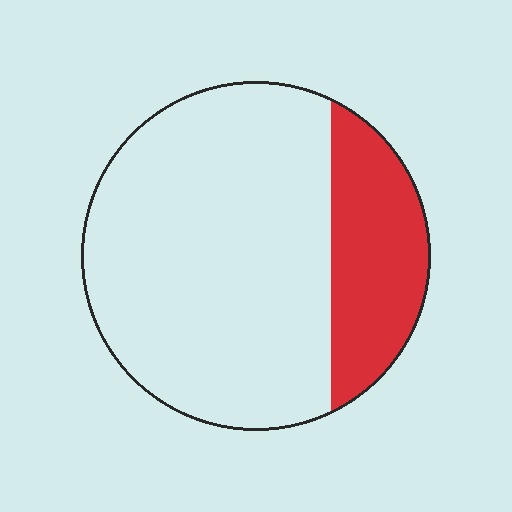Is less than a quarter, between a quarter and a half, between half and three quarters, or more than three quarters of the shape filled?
Less than a quarter.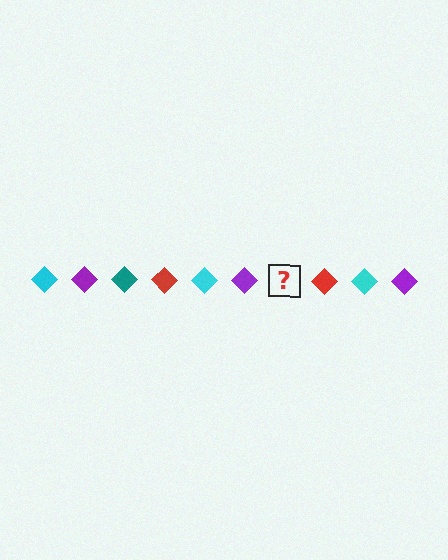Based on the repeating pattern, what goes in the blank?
The blank should be a teal diamond.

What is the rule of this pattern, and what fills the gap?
The rule is that the pattern cycles through cyan, purple, teal, red diamonds. The gap should be filled with a teal diamond.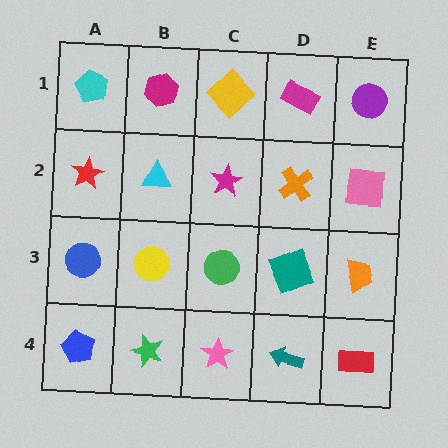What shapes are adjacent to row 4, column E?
An orange trapezoid (row 3, column E), a teal arrow (row 4, column D).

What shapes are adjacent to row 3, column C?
A magenta star (row 2, column C), a pink star (row 4, column C), a yellow circle (row 3, column B), a teal square (row 3, column D).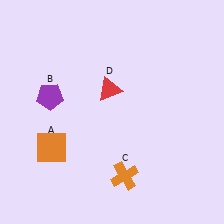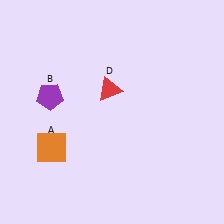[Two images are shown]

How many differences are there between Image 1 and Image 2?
There is 1 difference between the two images.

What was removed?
The orange cross (C) was removed in Image 2.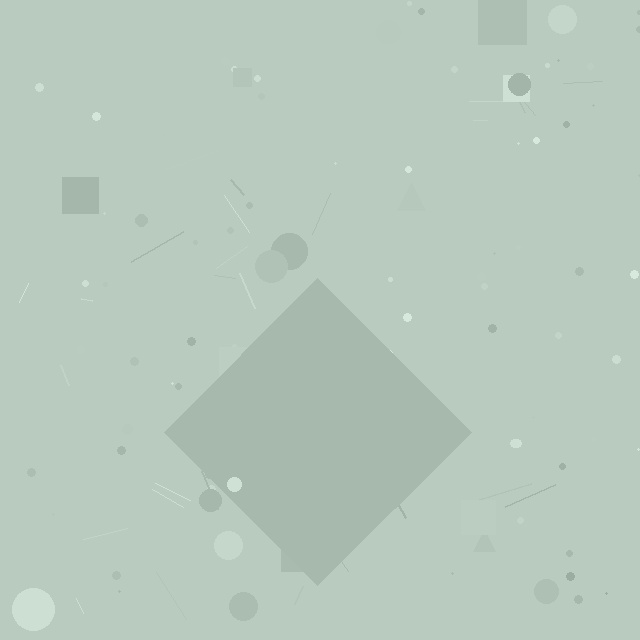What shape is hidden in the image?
A diamond is hidden in the image.